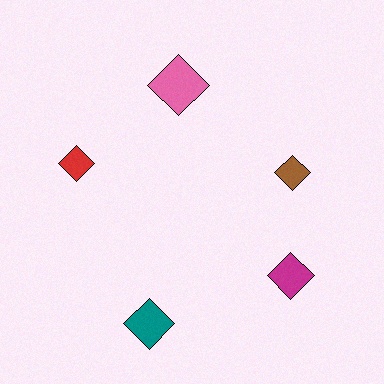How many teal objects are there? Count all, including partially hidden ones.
There is 1 teal object.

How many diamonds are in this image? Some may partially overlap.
There are 5 diamonds.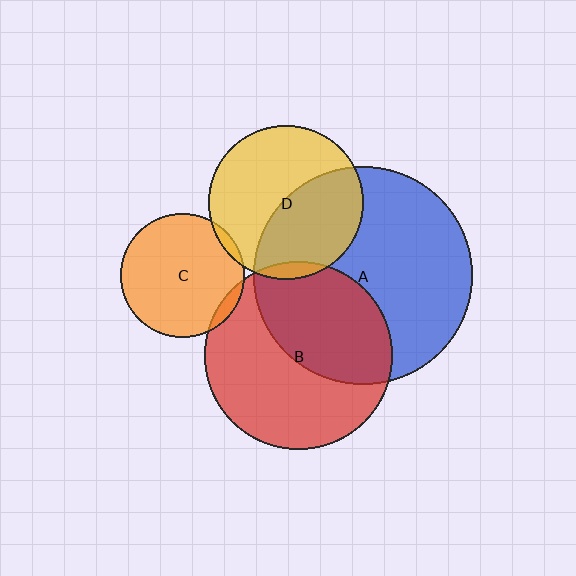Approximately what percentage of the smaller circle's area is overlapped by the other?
Approximately 45%.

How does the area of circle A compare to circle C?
Approximately 3.1 times.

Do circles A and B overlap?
Yes.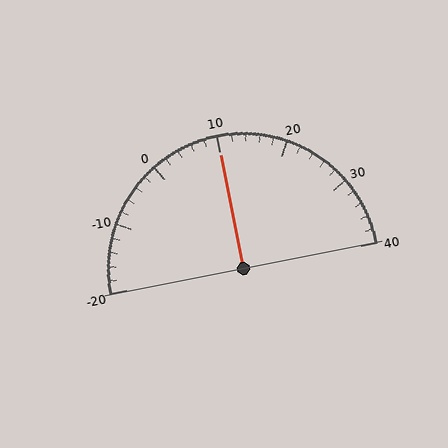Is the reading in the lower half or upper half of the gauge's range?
The reading is in the upper half of the range (-20 to 40).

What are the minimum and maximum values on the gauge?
The gauge ranges from -20 to 40.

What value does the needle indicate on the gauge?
The needle indicates approximately 10.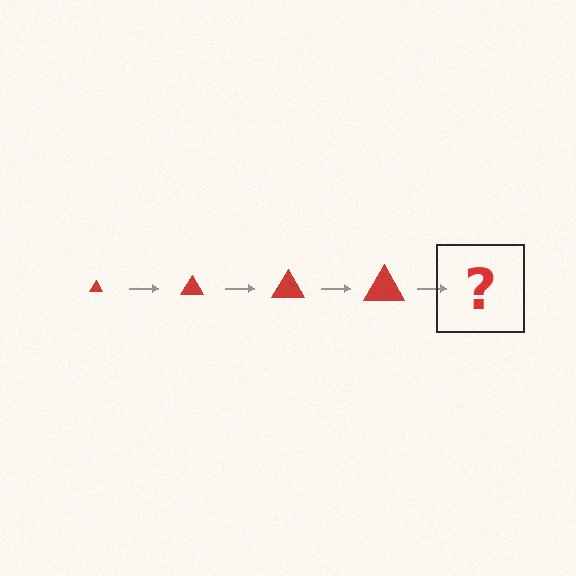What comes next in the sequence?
The next element should be a red triangle, larger than the previous one.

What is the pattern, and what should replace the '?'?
The pattern is that the triangle gets progressively larger each step. The '?' should be a red triangle, larger than the previous one.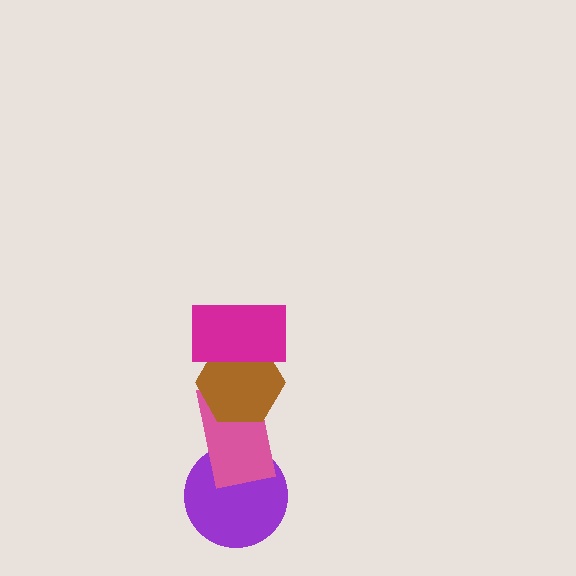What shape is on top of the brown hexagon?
The magenta rectangle is on top of the brown hexagon.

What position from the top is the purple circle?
The purple circle is 4th from the top.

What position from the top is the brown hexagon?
The brown hexagon is 2nd from the top.